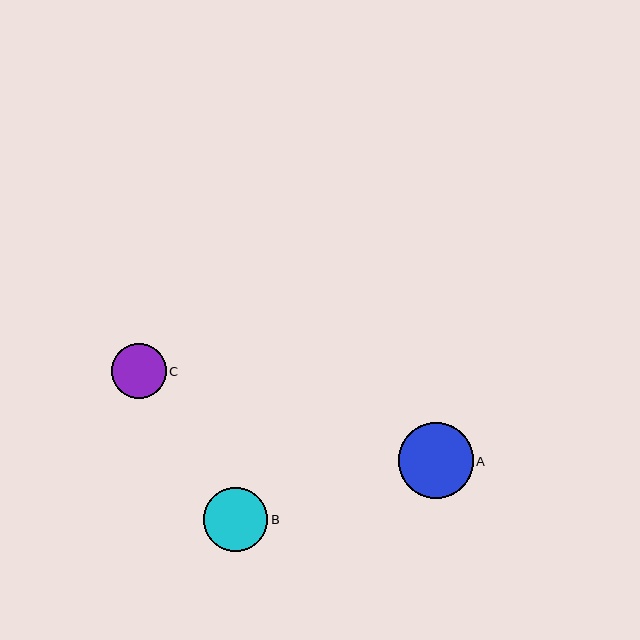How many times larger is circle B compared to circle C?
Circle B is approximately 1.2 times the size of circle C.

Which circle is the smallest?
Circle C is the smallest with a size of approximately 54 pixels.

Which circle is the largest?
Circle A is the largest with a size of approximately 75 pixels.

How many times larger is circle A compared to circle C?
Circle A is approximately 1.4 times the size of circle C.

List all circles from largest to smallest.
From largest to smallest: A, B, C.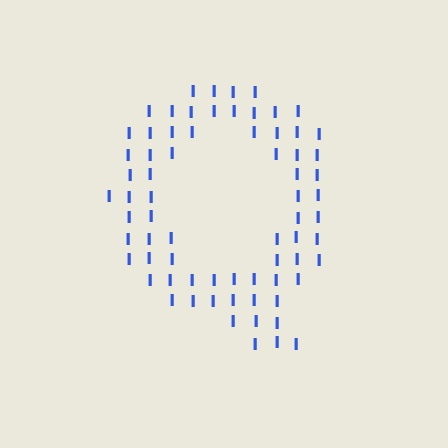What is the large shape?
The large shape is the letter Q.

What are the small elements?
The small elements are letter I's.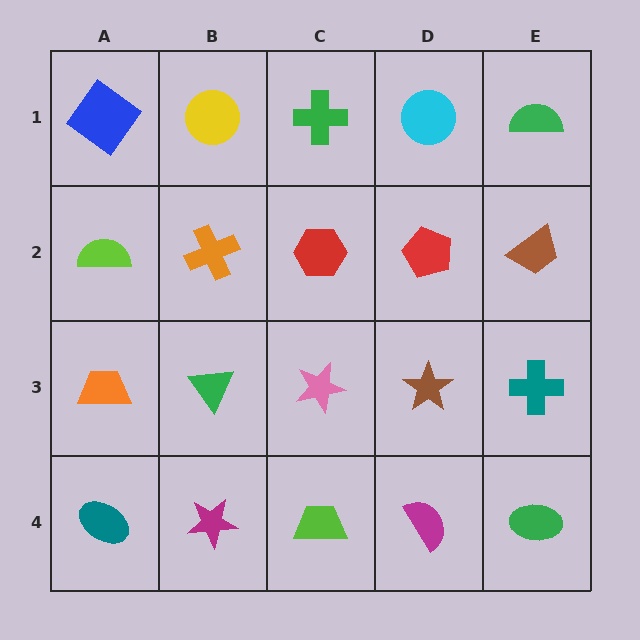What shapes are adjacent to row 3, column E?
A brown trapezoid (row 2, column E), a green ellipse (row 4, column E), a brown star (row 3, column D).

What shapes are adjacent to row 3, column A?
A lime semicircle (row 2, column A), a teal ellipse (row 4, column A), a green triangle (row 3, column B).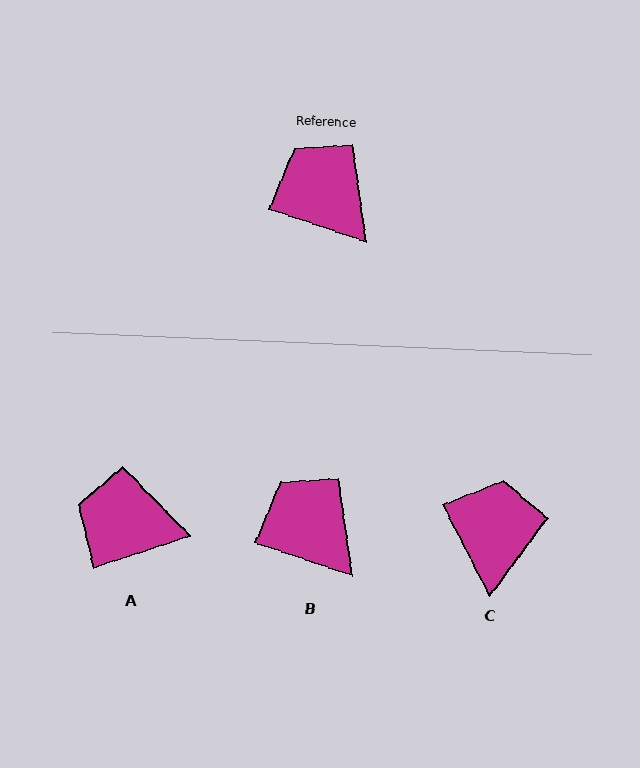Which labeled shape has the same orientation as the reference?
B.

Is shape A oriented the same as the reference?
No, it is off by about 37 degrees.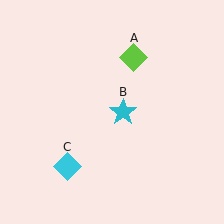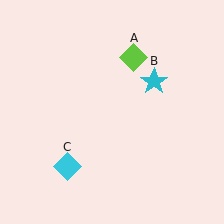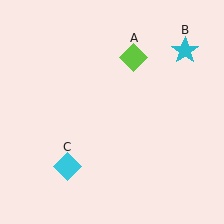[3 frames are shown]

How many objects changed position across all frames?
1 object changed position: cyan star (object B).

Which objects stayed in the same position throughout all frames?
Lime diamond (object A) and cyan diamond (object C) remained stationary.